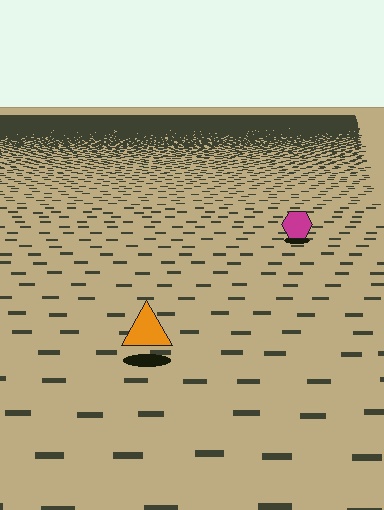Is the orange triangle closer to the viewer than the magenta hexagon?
Yes. The orange triangle is closer — you can tell from the texture gradient: the ground texture is coarser near it.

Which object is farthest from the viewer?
The magenta hexagon is farthest from the viewer. It appears smaller and the ground texture around it is denser.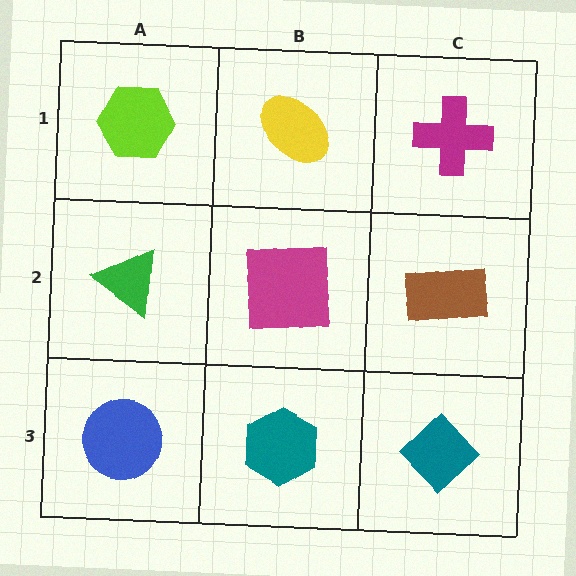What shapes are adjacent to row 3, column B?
A magenta square (row 2, column B), a blue circle (row 3, column A), a teal diamond (row 3, column C).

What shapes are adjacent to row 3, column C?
A brown rectangle (row 2, column C), a teal hexagon (row 3, column B).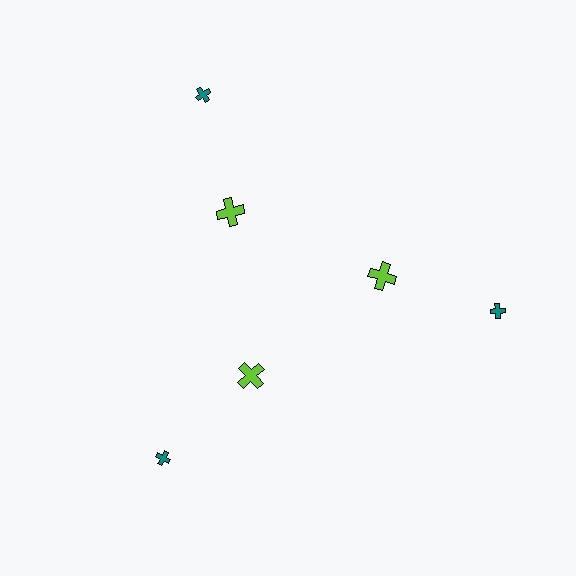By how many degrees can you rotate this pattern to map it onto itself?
The pattern maps onto itself every 120 degrees of rotation.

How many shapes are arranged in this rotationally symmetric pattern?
There are 6 shapes, arranged in 3 groups of 2.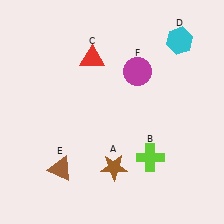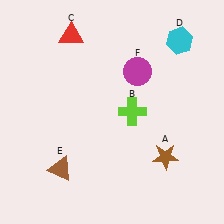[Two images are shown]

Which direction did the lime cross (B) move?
The lime cross (B) moved up.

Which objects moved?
The objects that moved are: the brown star (A), the lime cross (B), the red triangle (C).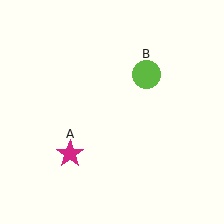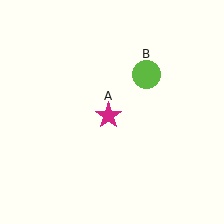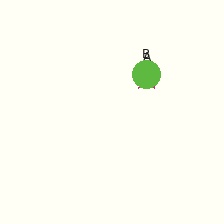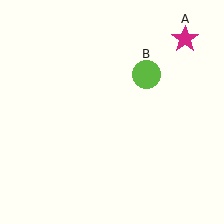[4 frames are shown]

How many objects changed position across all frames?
1 object changed position: magenta star (object A).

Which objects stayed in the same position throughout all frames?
Lime circle (object B) remained stationary.